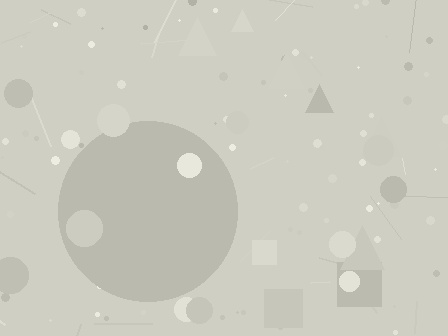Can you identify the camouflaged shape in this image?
The camouflaged shape is a circle.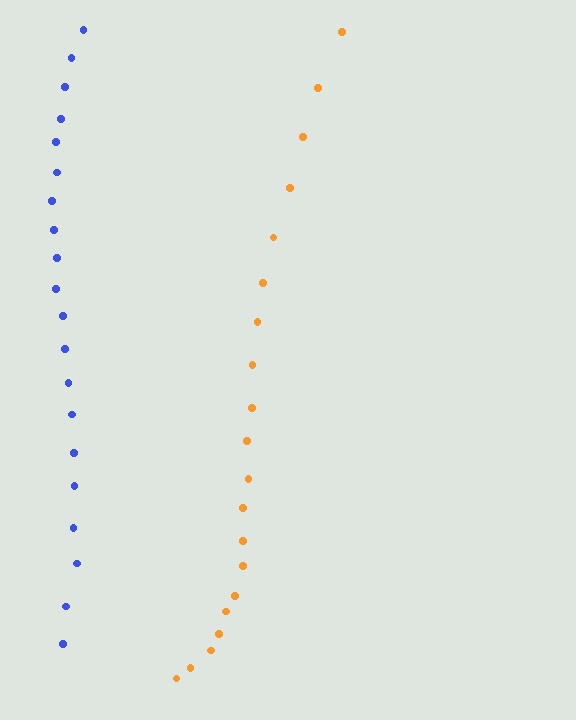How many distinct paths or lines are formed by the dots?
There are 2 distinct paths.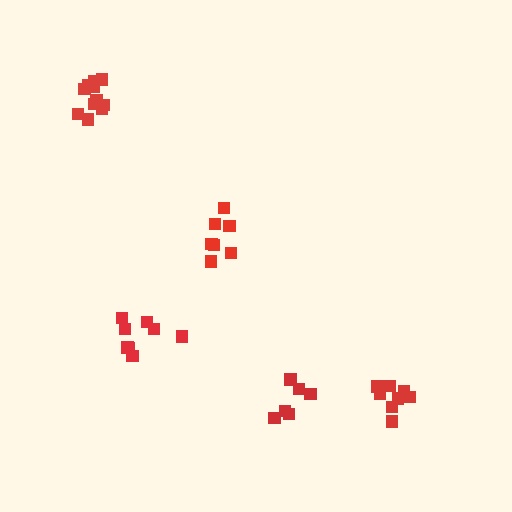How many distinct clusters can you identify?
There are 5 distinct clusters.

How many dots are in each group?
Group 1: 6 dots, Group 2: 11 dots, Group 3: 8 dots, Group 4: 7 dots, Group 5: 8 dots (40 total).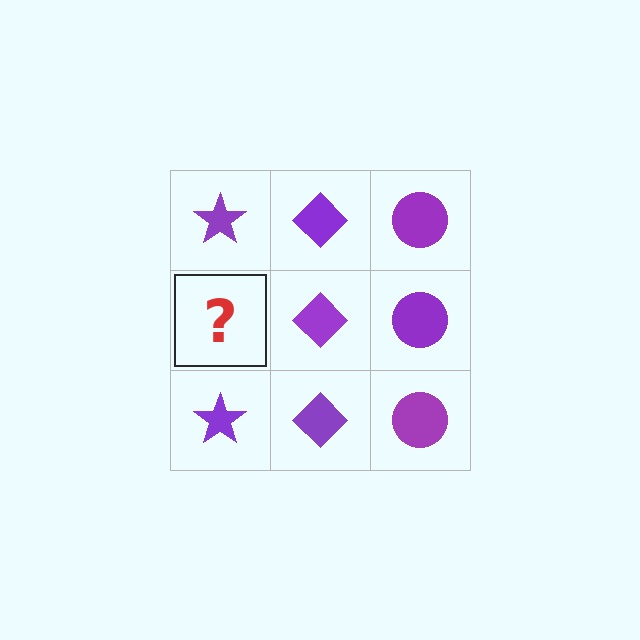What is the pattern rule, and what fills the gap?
The rule is that each column has a consistent shape. The gap should be filled with a purple star.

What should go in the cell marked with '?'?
The missing cell should contain a purple star.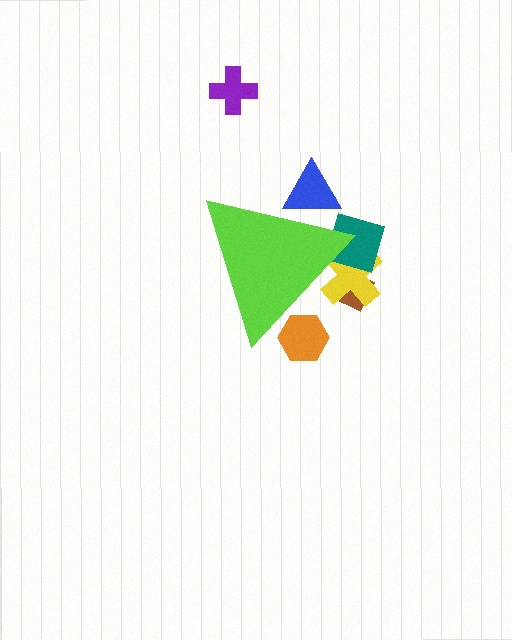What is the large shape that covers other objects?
A lime triangle.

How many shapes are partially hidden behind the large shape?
5 shapes are partially hidden.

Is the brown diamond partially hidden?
Yes, the brown diamond is partially hidden behind the lime triangle.